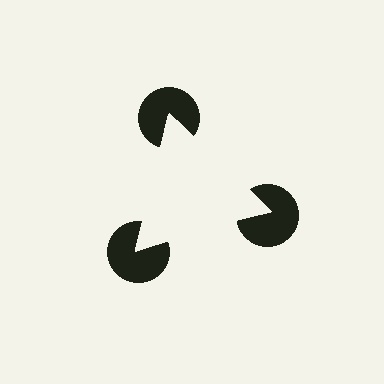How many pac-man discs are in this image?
There are 3 — one at each vertex of the illusory triangle.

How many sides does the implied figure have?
3 sides.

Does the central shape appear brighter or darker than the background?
It typically appears slightly brighter than the background, even though no actual brightness change is drawn.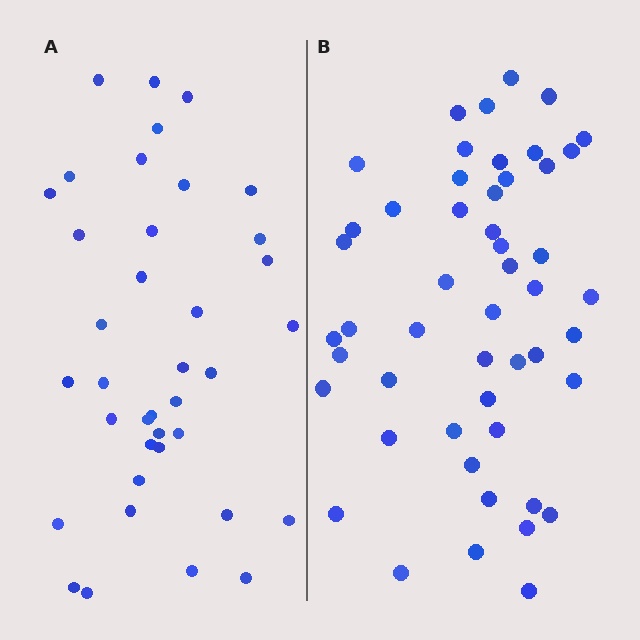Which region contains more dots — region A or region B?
Region B (the right region) has more dots.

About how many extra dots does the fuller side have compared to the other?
Region B has roughly 12 or so more dots than region A.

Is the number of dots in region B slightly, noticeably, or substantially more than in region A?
Region B has noticeably more, but not dramatically so. The ratio is roughly 1.3 to 1.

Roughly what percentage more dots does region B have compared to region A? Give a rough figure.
About 30% more.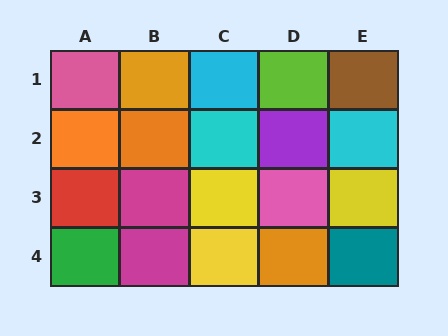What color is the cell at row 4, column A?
Green.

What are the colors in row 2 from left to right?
Orange, orange, cyan, purple, cyan.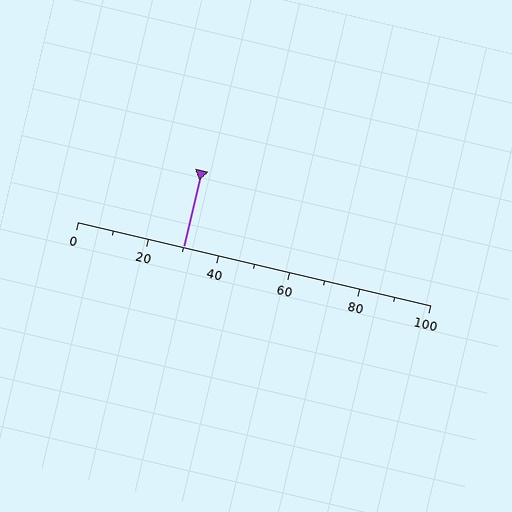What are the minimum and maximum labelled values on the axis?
The axis runs from 0 to 100.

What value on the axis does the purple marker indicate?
The marker indicates approximately 30.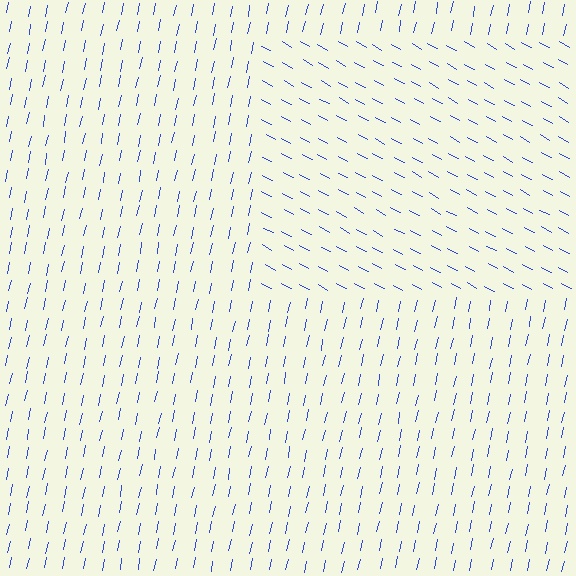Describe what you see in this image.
The image is filled with small blue line segments. A rectangle region in the image has lines oriented differently from the surrounding lines, creating a visible texture boundary.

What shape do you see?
I see a rectangle.